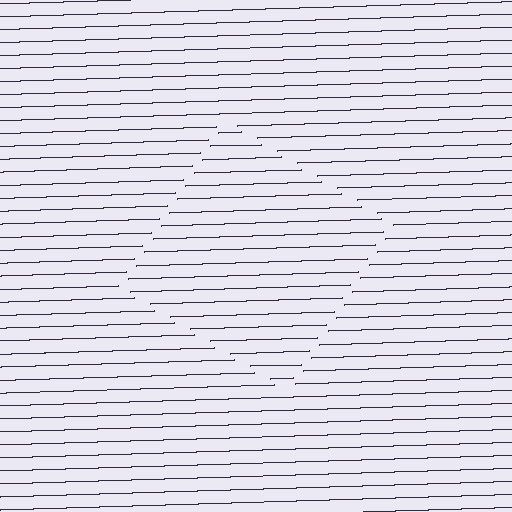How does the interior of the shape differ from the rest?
The interior of the shape contains the same grating, shifted by half a period — the contour is defined by the phase discontinuity where line-ends from the inner and outer gratings abut.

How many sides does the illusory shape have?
4 sides — the line-ends trace a square.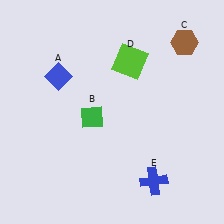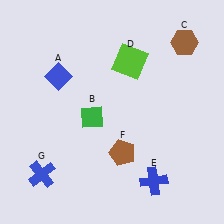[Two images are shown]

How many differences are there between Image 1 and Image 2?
There are 2 differences between the two images.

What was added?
A brown pentagon (F), a blue cross (G) were added in Image 2.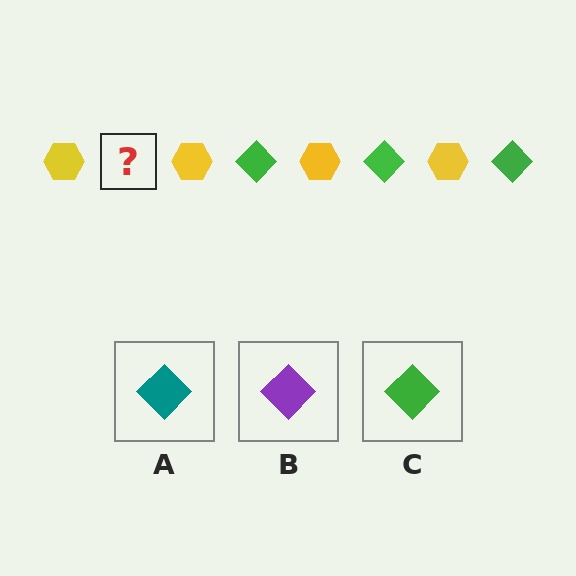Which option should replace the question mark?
Option C.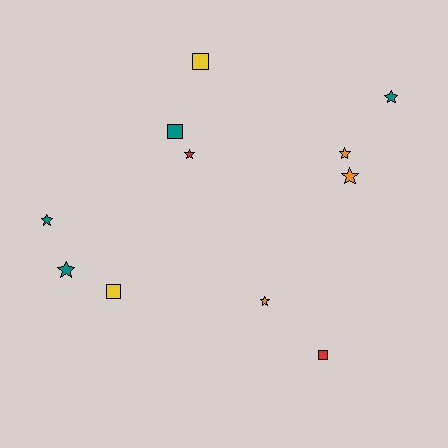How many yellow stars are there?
There are no yellow stars.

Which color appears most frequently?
Teal, with 4 objects.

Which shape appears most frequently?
Star, with 7 objects.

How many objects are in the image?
There are 11 objects.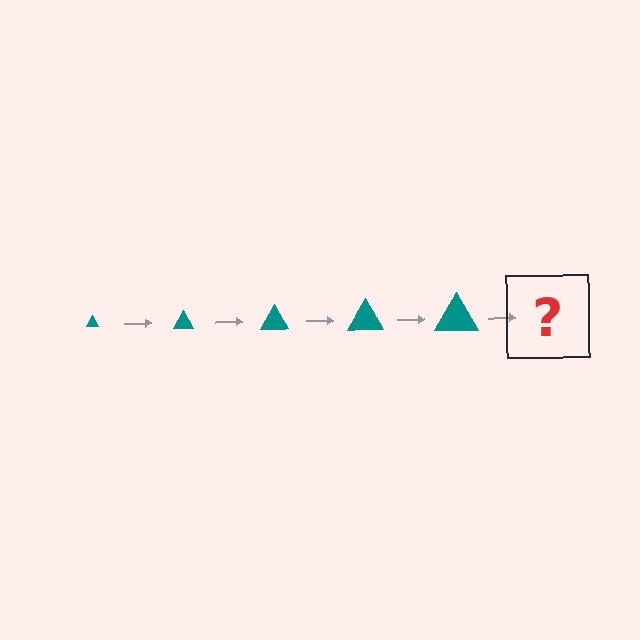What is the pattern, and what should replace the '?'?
The pattern is that the triangle gets progressively larger each step. The '?' should be a teal triangle, larger than the previous one.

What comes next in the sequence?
The next element should be a teal triangle, larger than the previous one.